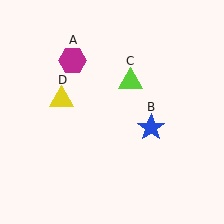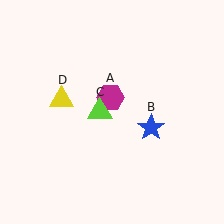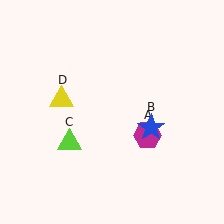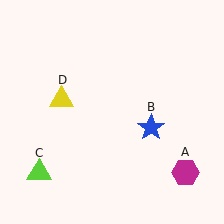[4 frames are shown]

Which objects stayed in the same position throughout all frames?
Blue star (object B) and yellow triangle (object D) remained stationary.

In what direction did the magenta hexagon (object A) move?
The magenta hexagon (object A) moved down and to the right.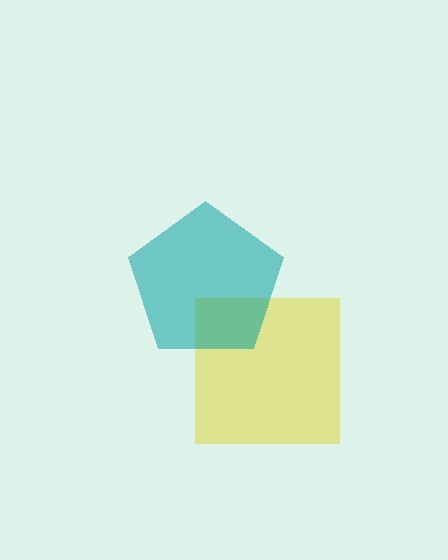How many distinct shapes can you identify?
There are 2 distinct shapes: a yellow square, a teal pentagon.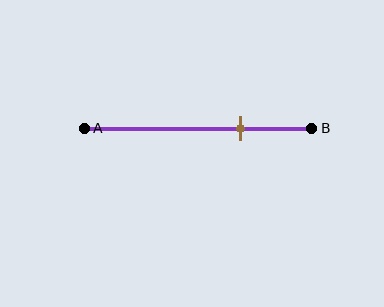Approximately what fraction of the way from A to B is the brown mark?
The brown mark is approximately 70% of the way from A to B.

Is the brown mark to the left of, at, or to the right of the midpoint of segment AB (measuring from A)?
The brown mark is to the right of the midpoint of segment AB.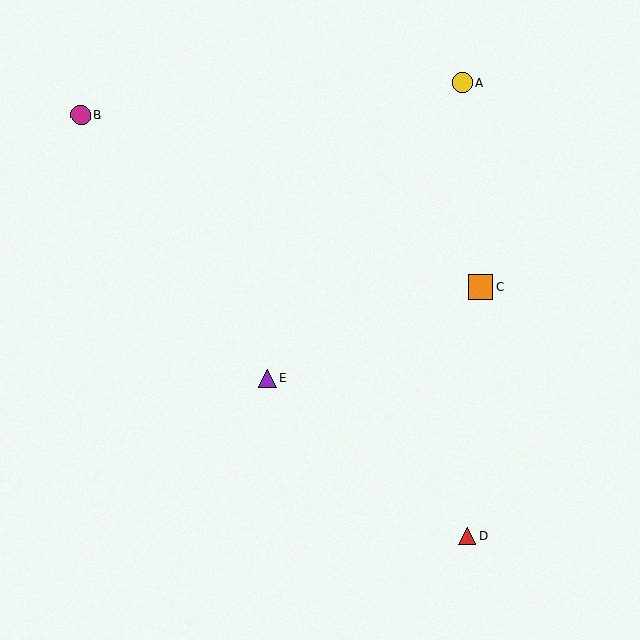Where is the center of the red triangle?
The center of the red triangle is at (467, 536).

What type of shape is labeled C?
Shape C is an orange square.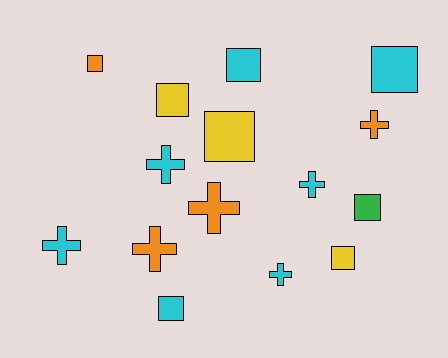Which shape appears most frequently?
Square, with 8 objects.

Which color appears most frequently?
Cyan, with 7 objects.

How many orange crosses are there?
There are 3 orange crosses.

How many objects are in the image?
There are 15 objects.